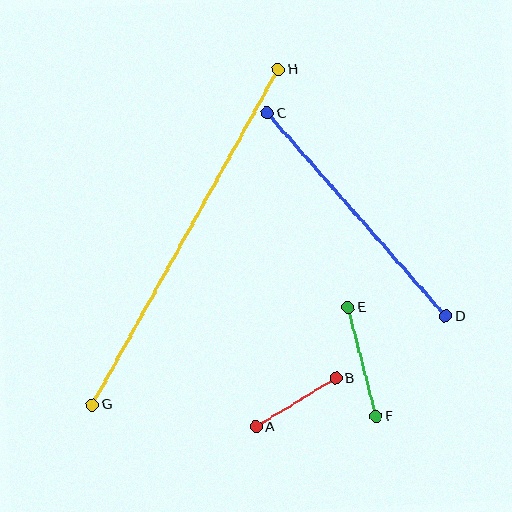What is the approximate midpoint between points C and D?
The midpoint is at approximately (357, 215) pixels.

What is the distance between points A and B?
The distance is approximately 93 pixels.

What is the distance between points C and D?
The distance is approximately 271 pixels.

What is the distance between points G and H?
The distance is approximately 383 pixels.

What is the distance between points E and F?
The distance is approximately 113 pixels.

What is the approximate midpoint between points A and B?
The midpoint is at approximately (296, 403) pixels.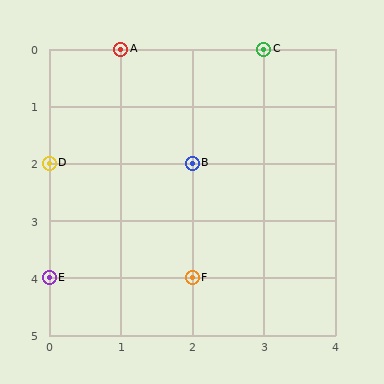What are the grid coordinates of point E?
Point E is at grid coordinates (0, 4).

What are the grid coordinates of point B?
Point B is at grid coordinates (2, 2).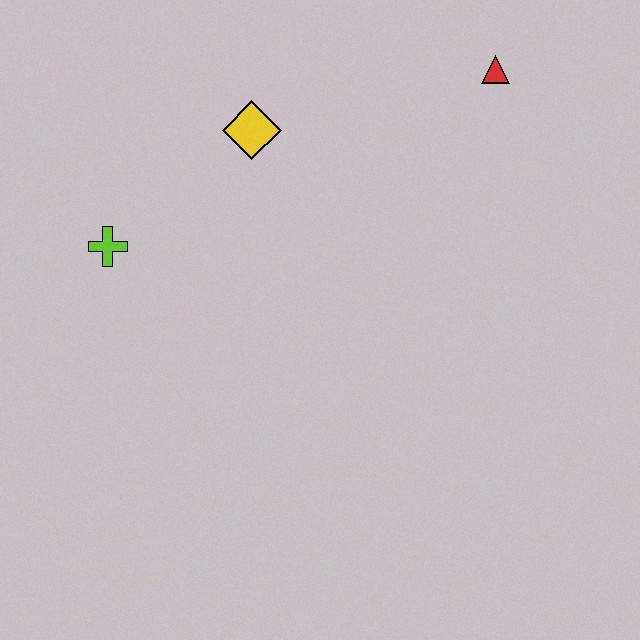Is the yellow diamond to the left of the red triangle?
Yes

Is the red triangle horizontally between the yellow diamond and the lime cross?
No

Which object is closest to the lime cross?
The yellow diamond is closest to the lime cross.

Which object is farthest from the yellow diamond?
The red triangle is farthest from the yellow diamond.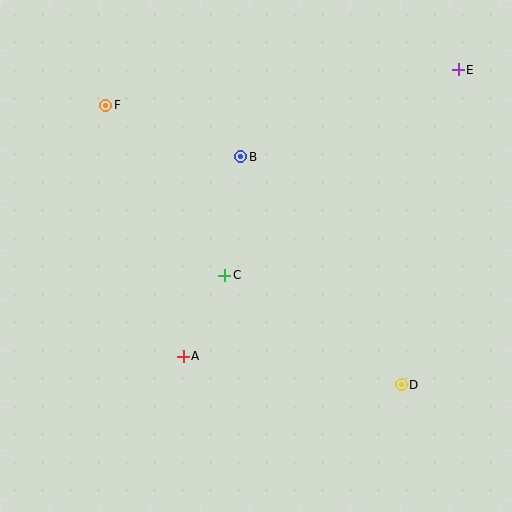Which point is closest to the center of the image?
Point C at (225, 275) is closest to the center.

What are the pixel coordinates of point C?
Point C is at (225, 275).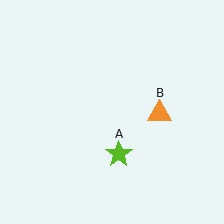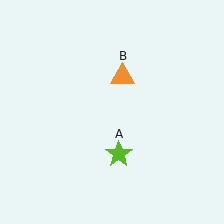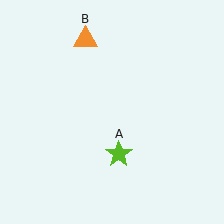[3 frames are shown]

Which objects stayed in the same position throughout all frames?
Lime star (object A) remained stationary.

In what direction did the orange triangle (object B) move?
The orange triangle (object B) moved up and to the left.